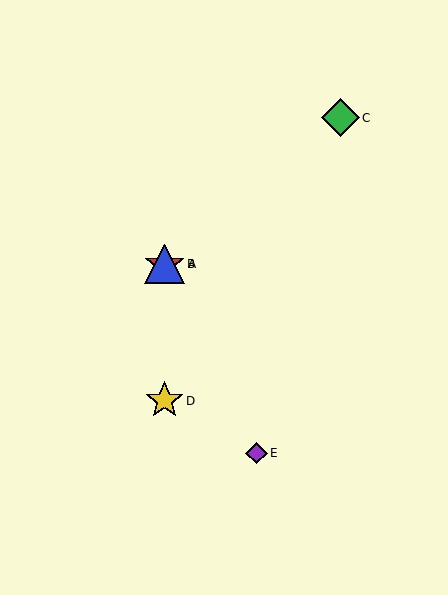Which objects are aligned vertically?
Objects A, B, D are aligned vertically.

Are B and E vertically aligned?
No, B is at x≈165 and E is at x≈256.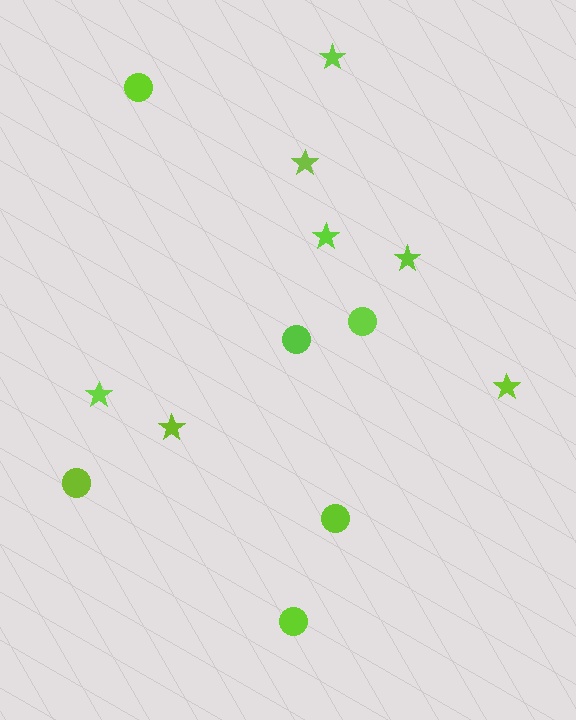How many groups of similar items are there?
There are 2 groups: one group of circles (6) and one group of stars (7).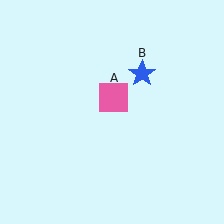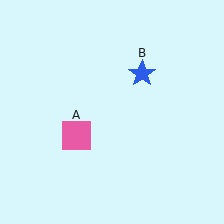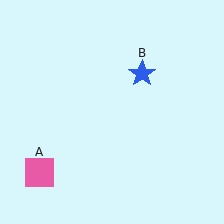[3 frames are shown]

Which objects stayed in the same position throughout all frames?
Blue star (object B) remained stationary.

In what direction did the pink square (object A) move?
The pink square (object A) moved down and to the left.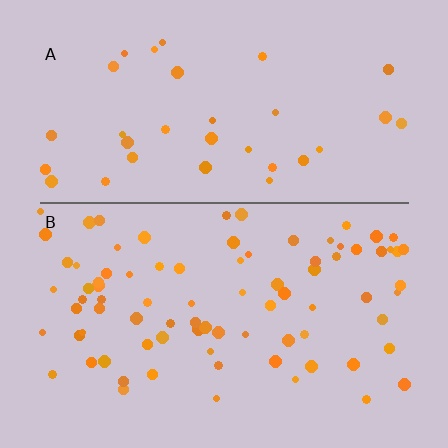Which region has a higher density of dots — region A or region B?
B (the bottom).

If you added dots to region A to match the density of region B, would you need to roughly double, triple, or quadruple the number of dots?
Approximately double.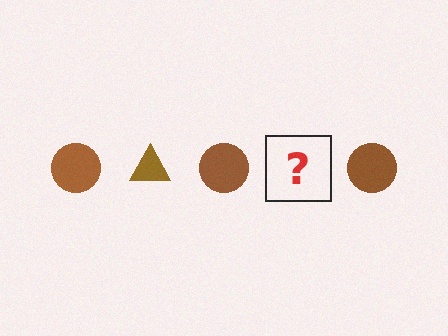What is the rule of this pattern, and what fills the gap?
The rule is that the pattern cycles through circle, triangle shapes in brown. The gap should be filled with a brown triangle.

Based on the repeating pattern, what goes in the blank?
The blank should be a brown triangle.